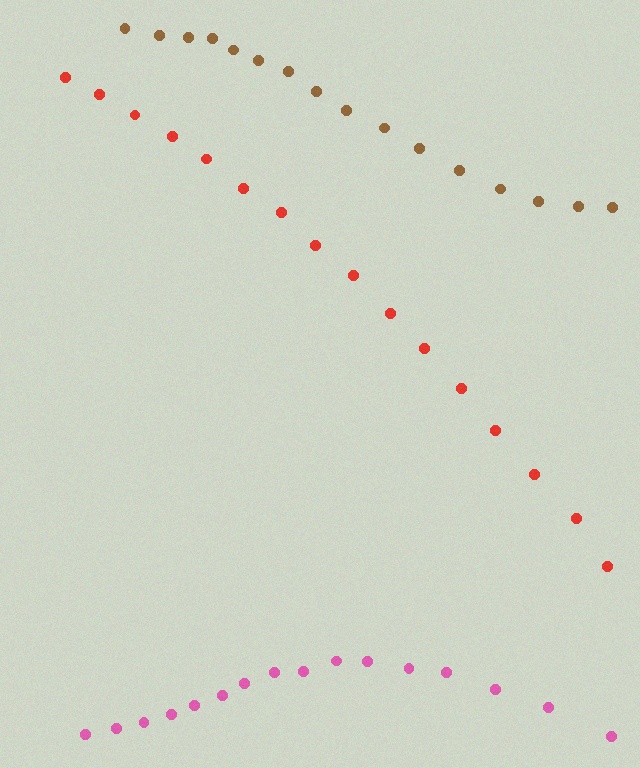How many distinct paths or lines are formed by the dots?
There are 3 distinct paths.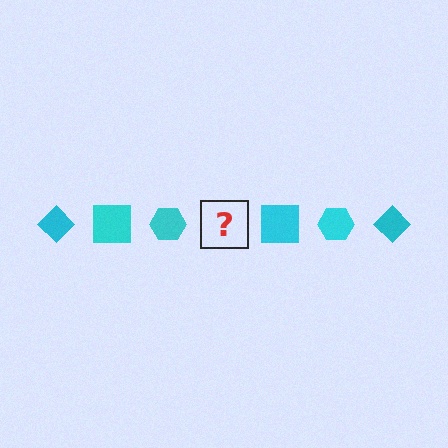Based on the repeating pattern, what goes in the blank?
The blank should be a cyan diamond.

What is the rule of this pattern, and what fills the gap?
The rule is that the pattern cycles through diamond, square, hexagon shapes in cyan. The gap should be filled with a cyan diamond.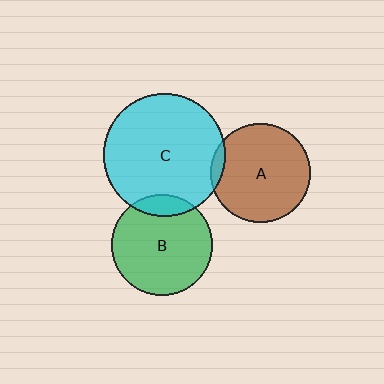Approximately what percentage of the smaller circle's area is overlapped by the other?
Approximately 10%.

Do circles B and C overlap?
Yes.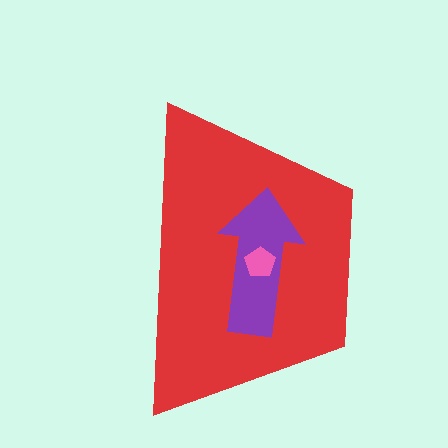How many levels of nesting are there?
3.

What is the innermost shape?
The pink pentagon.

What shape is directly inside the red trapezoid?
The purple arrow.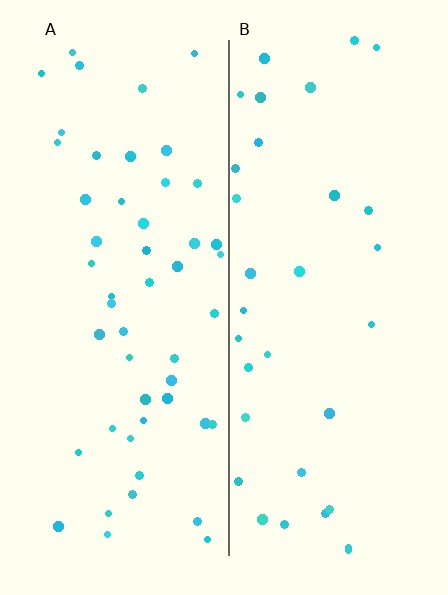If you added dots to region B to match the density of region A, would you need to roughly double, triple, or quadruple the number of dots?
Approximately double.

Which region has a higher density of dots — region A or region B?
A (the left).